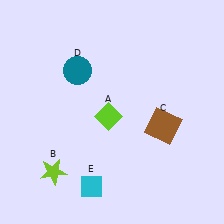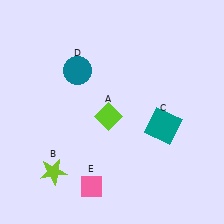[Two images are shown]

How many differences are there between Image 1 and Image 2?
There are 2 differences between the two images.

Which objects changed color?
C changed from brown to teal. E changed from cyan to pink.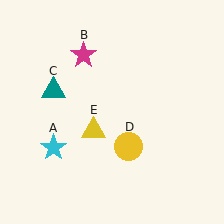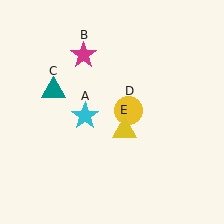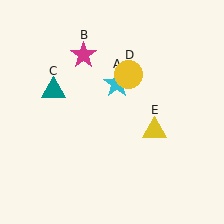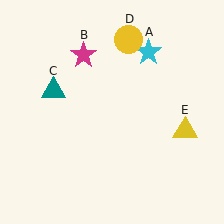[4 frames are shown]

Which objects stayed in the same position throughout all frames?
Magenta star (object B) and teal triangle (object C) remained stationary.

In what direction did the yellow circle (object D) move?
The yellow circle (object D) moved up.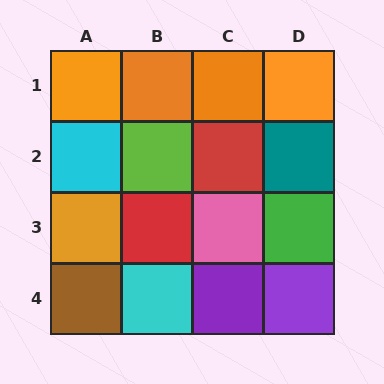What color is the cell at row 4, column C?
Purple.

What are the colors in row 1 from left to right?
Orange, orange, orange, orange.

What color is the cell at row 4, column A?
Brown.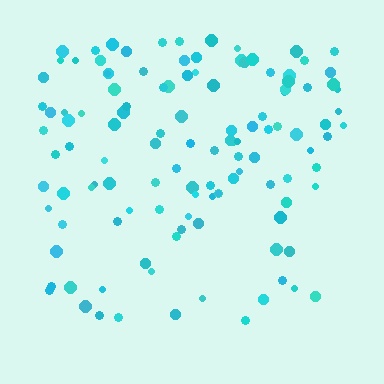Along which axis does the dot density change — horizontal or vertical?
Vertical.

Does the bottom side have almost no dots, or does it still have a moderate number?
Still a moderate number, just noticeably fewer than the top.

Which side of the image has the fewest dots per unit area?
The bottom.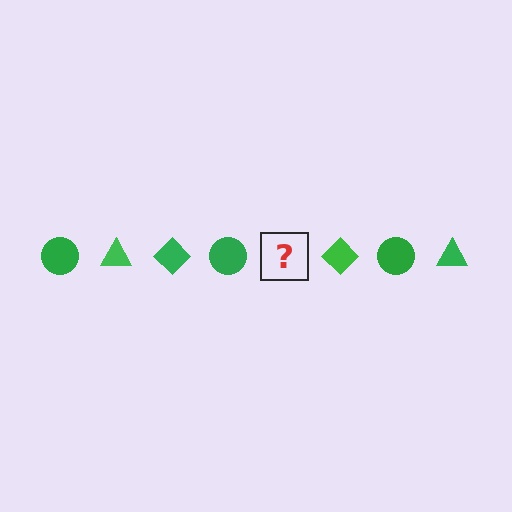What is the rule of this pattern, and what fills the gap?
The rule is that the pattern cycles through circle, triangle, diamond shapes in green. The gap should be filled with a green triangle.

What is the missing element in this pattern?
The missing element is a green triangle.